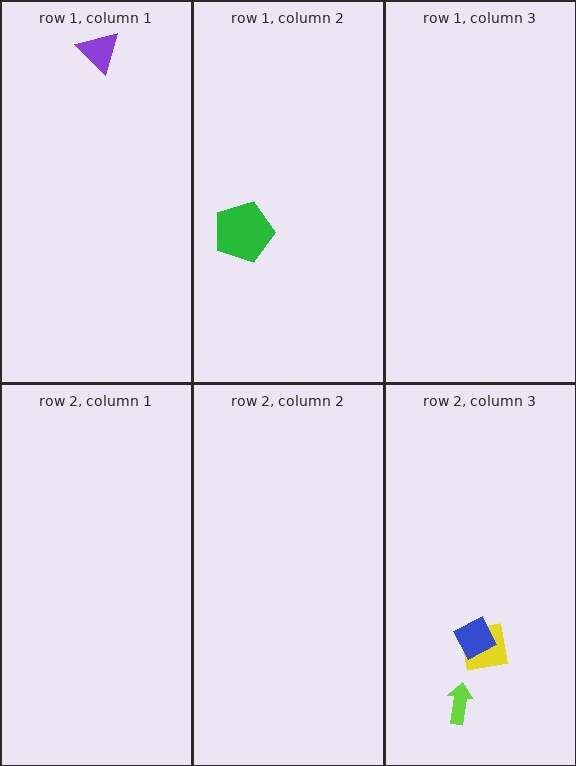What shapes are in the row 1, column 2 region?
The green pentagon.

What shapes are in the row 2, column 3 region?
The yellow square, the blue diamond, the lime arrow.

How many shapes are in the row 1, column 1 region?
1.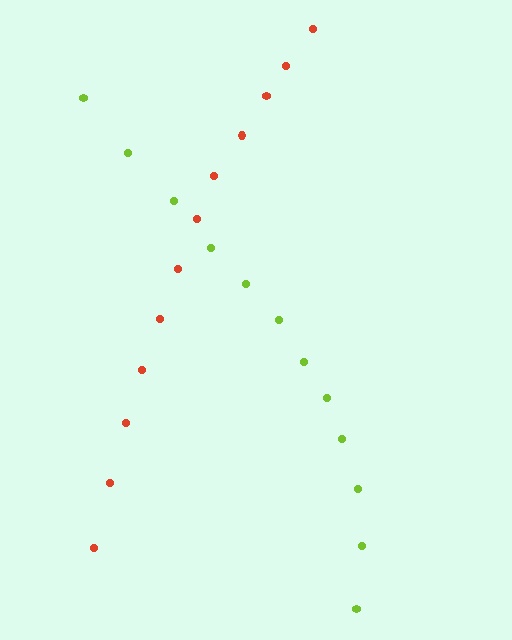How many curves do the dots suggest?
There are 2 distinct paths.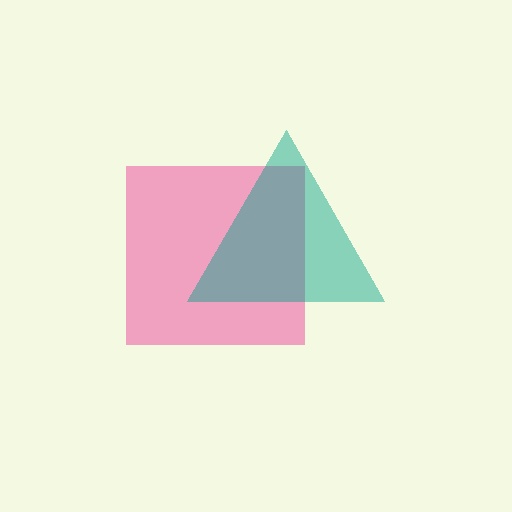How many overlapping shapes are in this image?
There are 2 overlapping shapes in the image.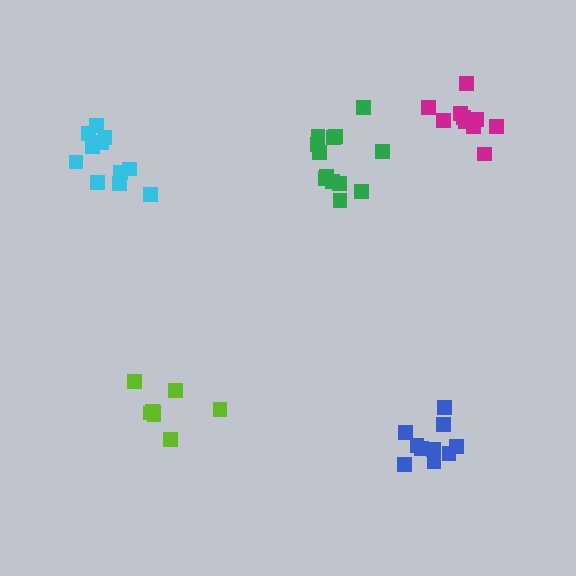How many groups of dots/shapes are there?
There are 5 groups.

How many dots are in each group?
Group 1: 13 dots, Group 2: 10 dots, Group 3: 11 dots, Group 4: 8 dots, Group 5: 10 dots (52 total).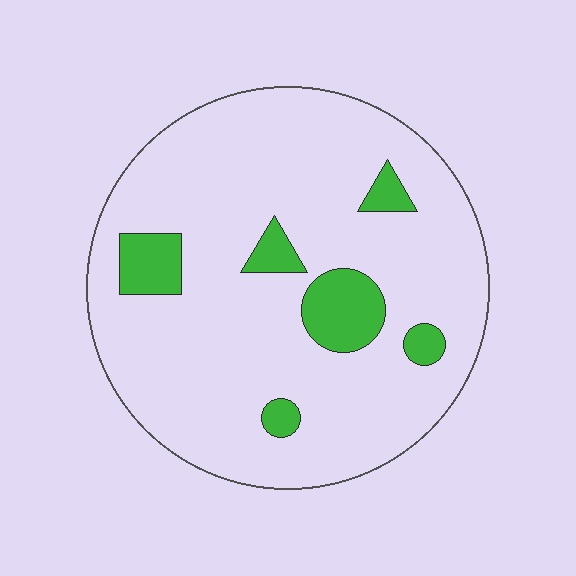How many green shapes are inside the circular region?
6.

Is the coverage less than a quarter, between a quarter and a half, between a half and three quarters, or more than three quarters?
Less than a quarter.